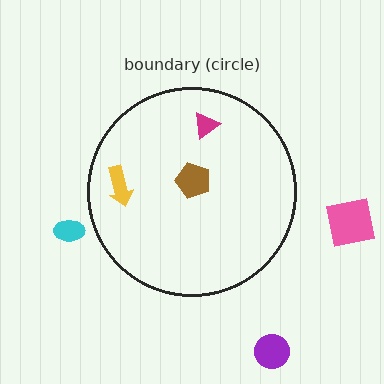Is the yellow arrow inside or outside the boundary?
Inside.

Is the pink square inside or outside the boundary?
Outside.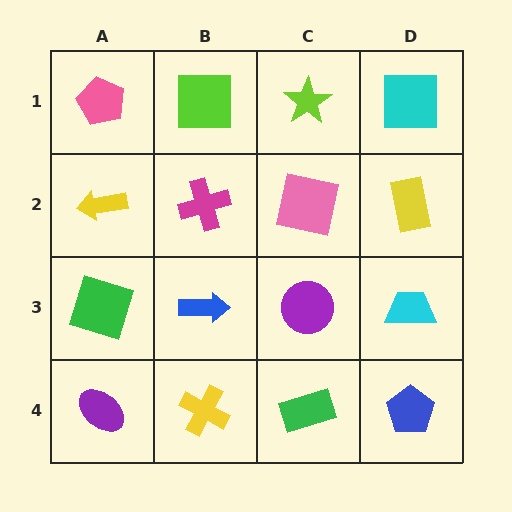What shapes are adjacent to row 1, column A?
A yellow arrow (row 2, column A), a lime square (row 1, column B).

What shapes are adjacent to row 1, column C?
A pink square (row 2, column C), a lime square (row 1, column B), a cyan square (row 1, column D).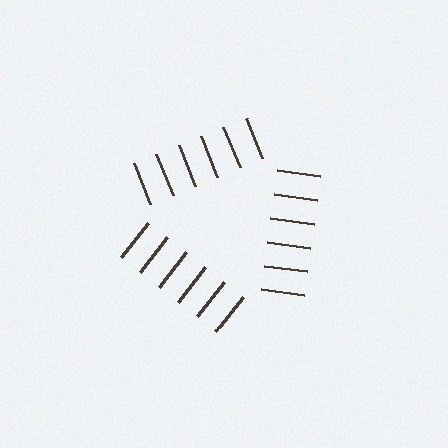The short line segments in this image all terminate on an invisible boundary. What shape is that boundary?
An illusory triangle — the line segments terminate on its edges but no continuous stroke is drawn.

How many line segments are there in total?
18 — 6 along each of the 3 edges.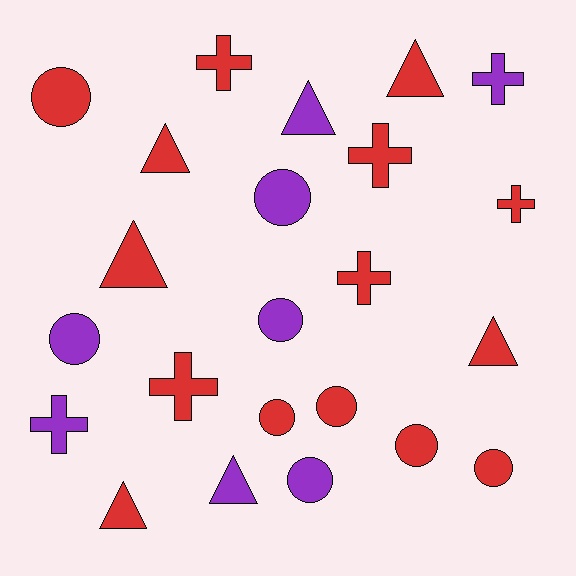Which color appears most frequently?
Red, with 15 objects.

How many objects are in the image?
There are 23 objects.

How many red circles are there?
There are 5 red circles.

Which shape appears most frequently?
Circle, with 9 objects.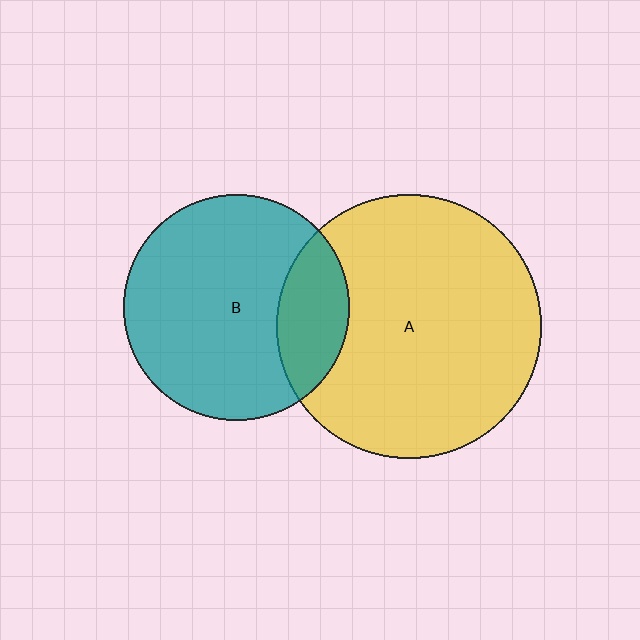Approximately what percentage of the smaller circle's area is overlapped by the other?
Approximately 20%.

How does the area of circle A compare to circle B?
Approximately 1.4 times.